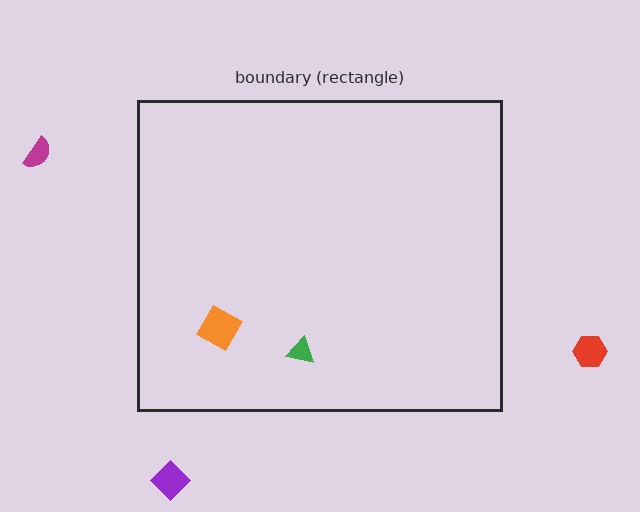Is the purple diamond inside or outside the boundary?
Outside.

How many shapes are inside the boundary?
2 inside, 3 outside.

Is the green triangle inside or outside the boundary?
Inside.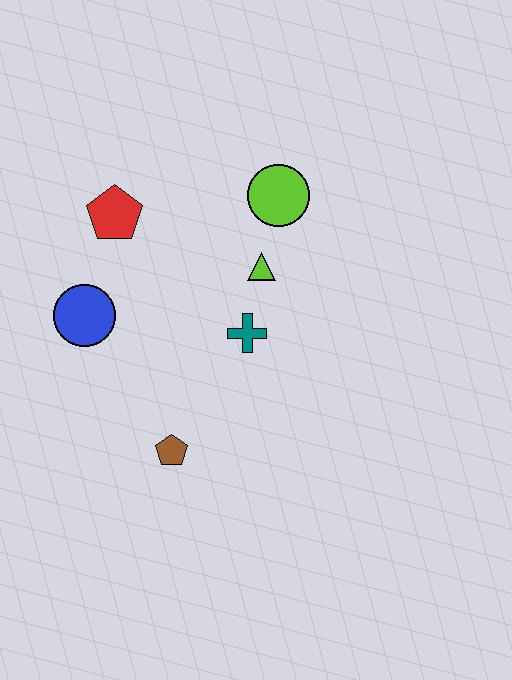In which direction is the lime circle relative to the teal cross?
The lime circle is above the teal cross.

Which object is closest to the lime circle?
The lime triangle is closest to the lime circle.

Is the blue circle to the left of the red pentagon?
Yes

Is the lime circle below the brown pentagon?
No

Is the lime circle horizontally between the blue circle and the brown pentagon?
No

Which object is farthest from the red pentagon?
The brown pentagon is farthest from the red pentagon.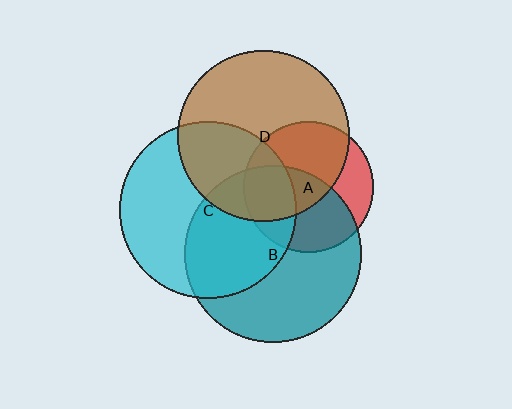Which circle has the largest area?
Circle C (cyan).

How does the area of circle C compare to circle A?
Approximately 1.8 times.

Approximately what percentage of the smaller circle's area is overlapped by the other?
Approximately 35%.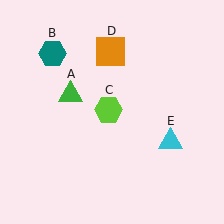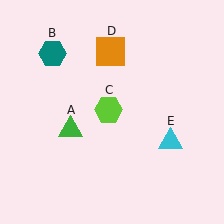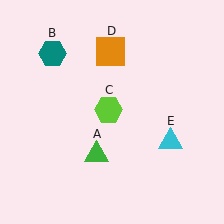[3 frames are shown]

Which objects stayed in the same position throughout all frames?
Teal hexagon (object B) and lime hexagon (object C) and orange square (object D) and cyan triangle (object E) remained stationary.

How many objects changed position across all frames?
1 object changed position: green triangle (object A).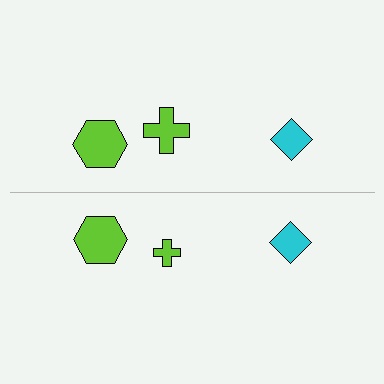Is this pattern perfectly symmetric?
No, the pattern is not perfectly symmetric. The lime cross on the bottom side has a different size than its mirror counterpart.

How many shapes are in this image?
There are 6 shapes in this image.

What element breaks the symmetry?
The lime cross on the bottom side has a different size than its mirror counterpart.